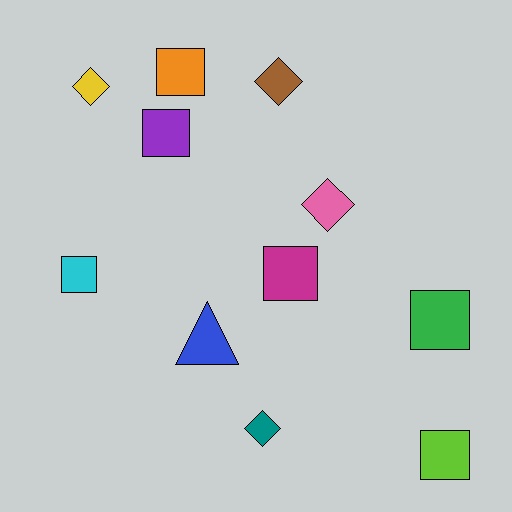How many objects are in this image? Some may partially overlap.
There are 11 objects.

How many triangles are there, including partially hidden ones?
There is 1 triangle.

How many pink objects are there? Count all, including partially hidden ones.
There is 1 pink object.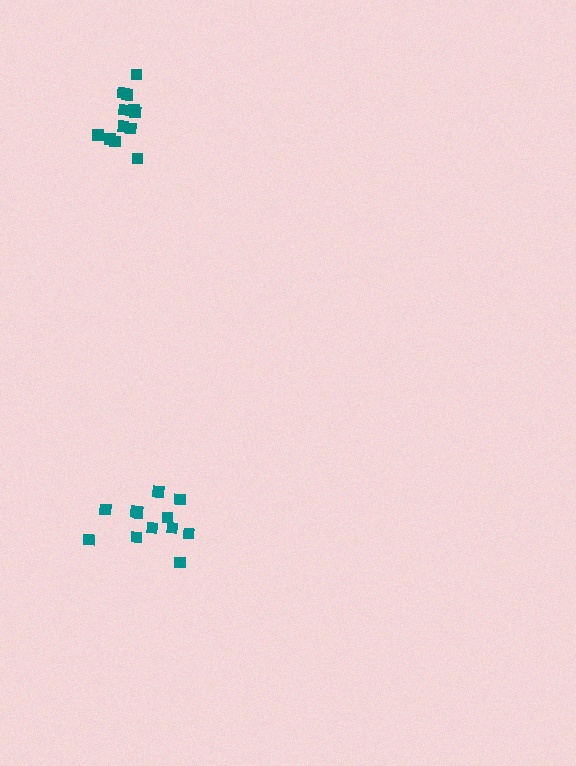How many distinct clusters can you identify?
There are 2 distinct clusters.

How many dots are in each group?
Group 1: 12 dots, Group 2: 12 dots (24 total).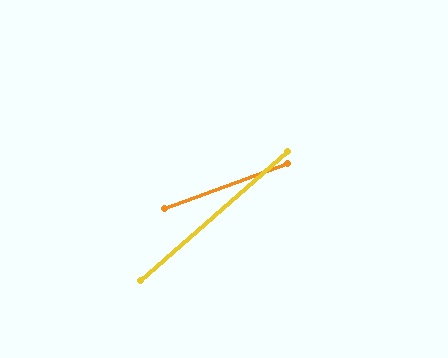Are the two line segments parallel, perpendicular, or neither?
Neither parallel nor perpendicular — they differ by about 21°.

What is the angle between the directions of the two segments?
Approximately 21 degrees.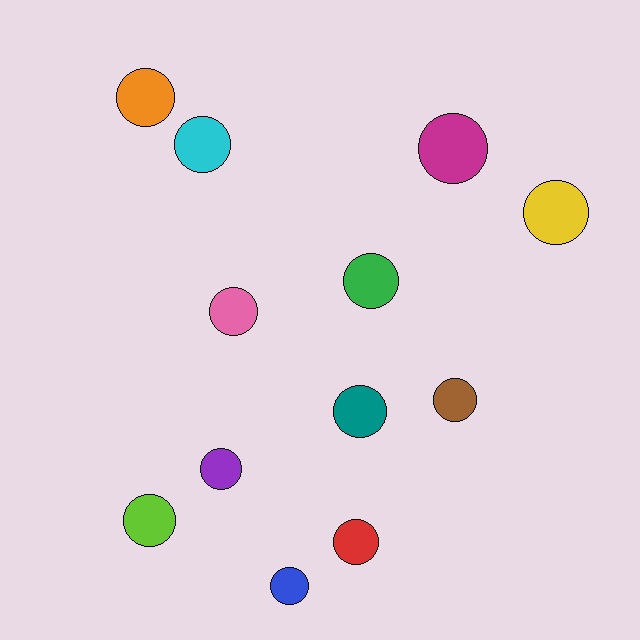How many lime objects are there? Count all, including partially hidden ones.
There is 1 lime object.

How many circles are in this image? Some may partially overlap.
There are 12 circles.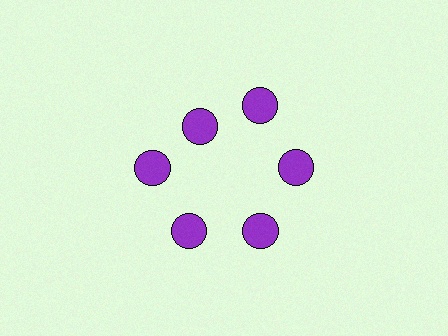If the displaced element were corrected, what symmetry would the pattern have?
It would have 6-fold rotational symmetry — the pattern would map onto itself every 60 degrees.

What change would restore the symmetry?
The symmetry would be restored by moving it outward, back onto the ring so that all 6 circles sit at equal angles and equal distance from the center.